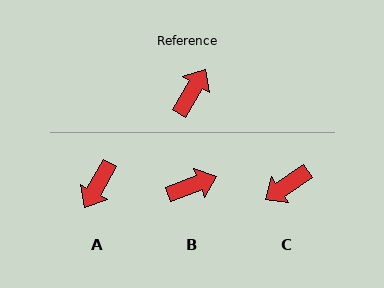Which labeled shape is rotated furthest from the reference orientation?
A, about 179 degrees away.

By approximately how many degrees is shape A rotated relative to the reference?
Approximately 179 degrees clockwise.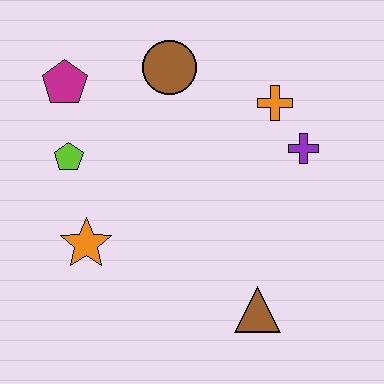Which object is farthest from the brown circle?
The brown triangle is farthest from the brown circle.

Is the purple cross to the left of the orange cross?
No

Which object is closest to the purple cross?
The orange cross is closest to the purple cross.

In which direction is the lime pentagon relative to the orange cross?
The lime pentagon is to the left of the orange cross.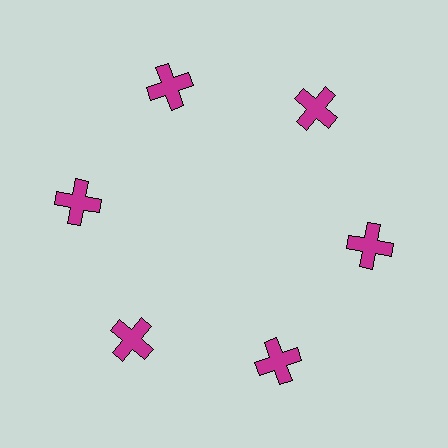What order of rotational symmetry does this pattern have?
This pattern has 6-fold rotational symmetry.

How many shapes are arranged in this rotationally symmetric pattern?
There are 6 shapes, arranged in 6 groups of 1.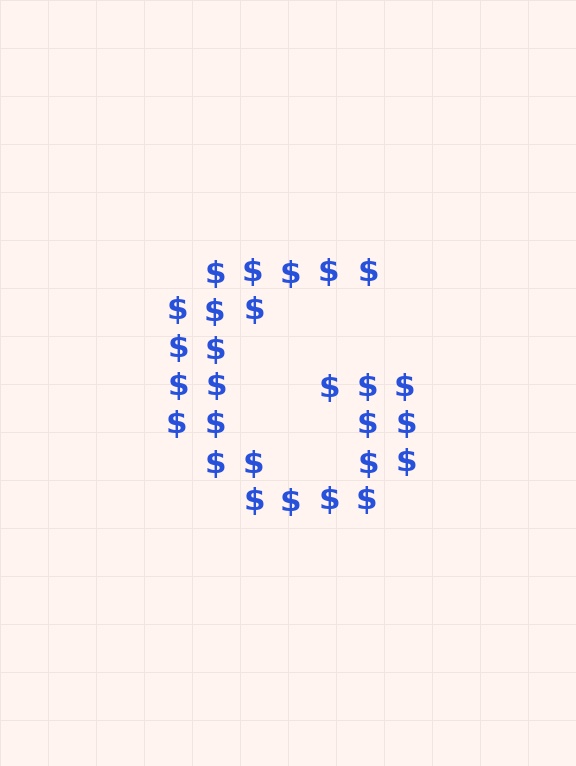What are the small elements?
The small elements are dollar signs.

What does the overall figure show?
The overall figure shows the letter G.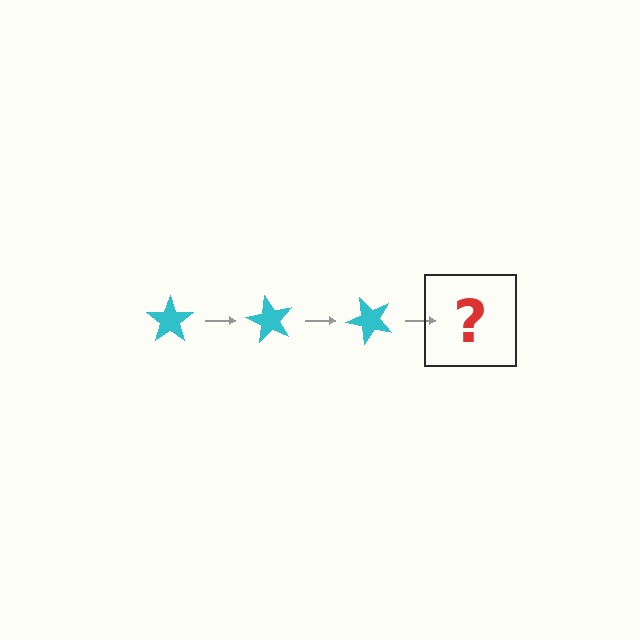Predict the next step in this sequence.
The next step is a cyan star rotated 180 degrees.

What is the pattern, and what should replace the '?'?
The pattern is that the star rotates 60 degrees each step. The '?' should be a cyan star rotated 180 degrees.